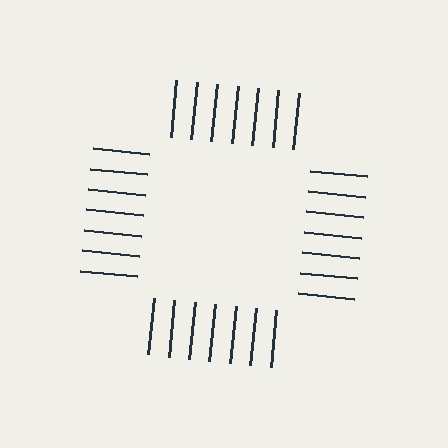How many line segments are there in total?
28 — 7 along each of the 4 edges.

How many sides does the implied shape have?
4 sides — the line-ends trace a square.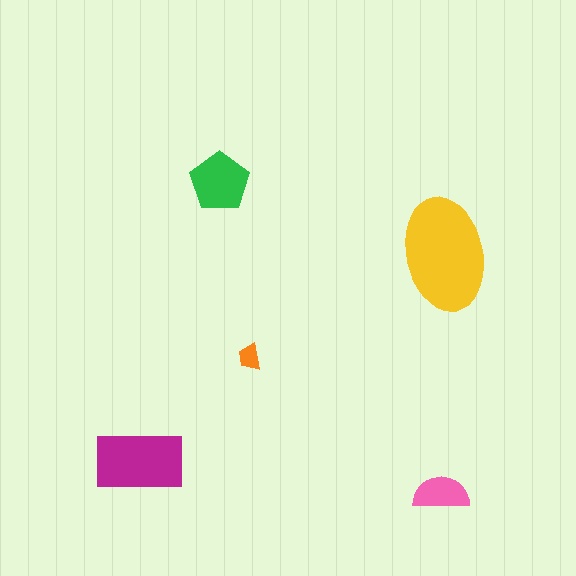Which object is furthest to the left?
The magenta rectangle is leftmost.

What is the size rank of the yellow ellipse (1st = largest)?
1st.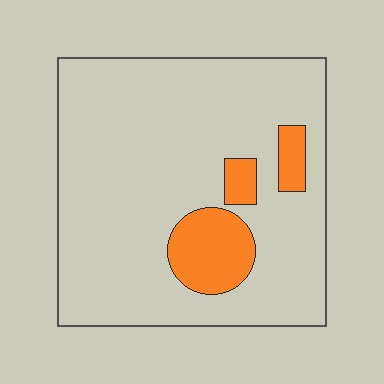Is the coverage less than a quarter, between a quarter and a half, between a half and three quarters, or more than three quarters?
Less than a quarter.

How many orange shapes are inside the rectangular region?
3.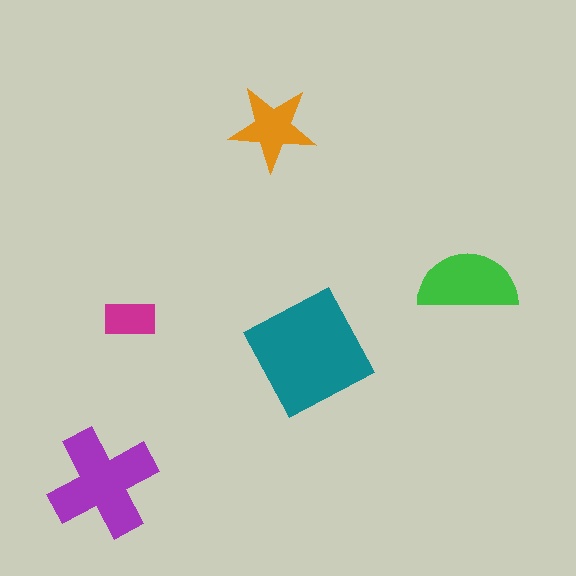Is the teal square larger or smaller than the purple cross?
Larger.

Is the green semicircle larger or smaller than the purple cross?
Smaller.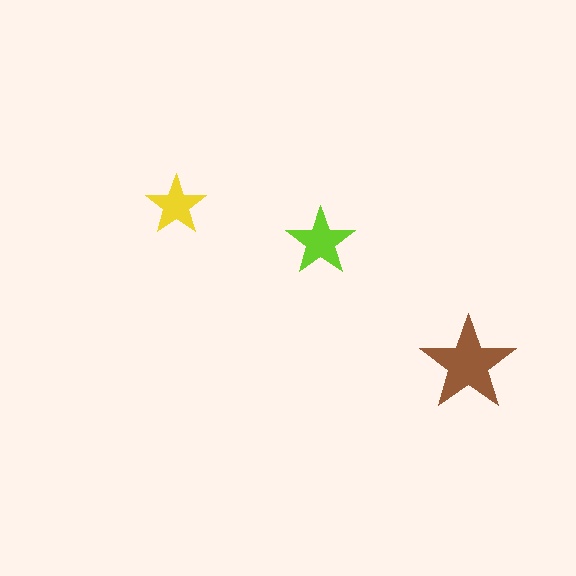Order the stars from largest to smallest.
the brown one, the lime one, the yellow one.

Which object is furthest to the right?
The brown star is rightmost.